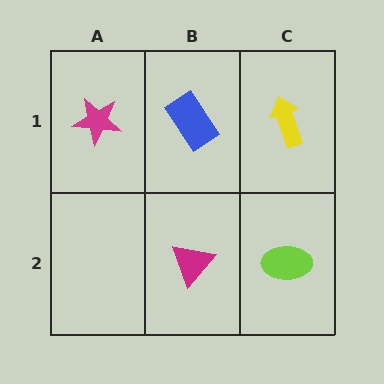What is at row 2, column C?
A lime ellipse.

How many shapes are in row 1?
3 shapes.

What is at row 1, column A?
A magenta star.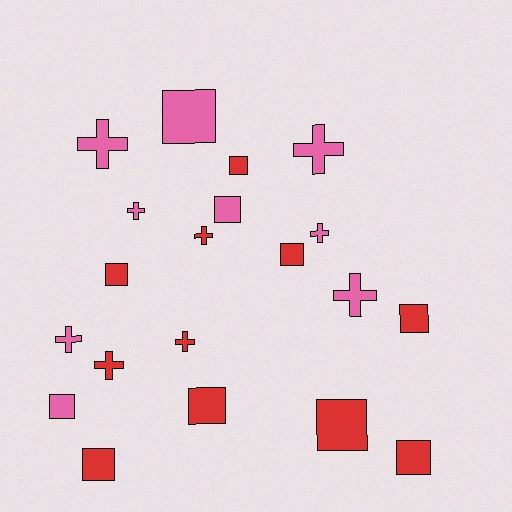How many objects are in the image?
There are 20 objects.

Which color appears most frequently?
Red, with 11 objects.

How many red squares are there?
There are 8 red squares.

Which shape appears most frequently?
Square, with 11 objects.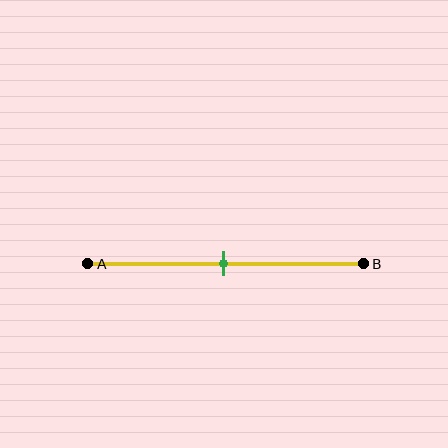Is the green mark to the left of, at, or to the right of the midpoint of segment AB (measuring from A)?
The green mark is approximately at the midpoint of segment AB.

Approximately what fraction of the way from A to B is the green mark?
The green mark is approximately 50% of the way from A to B.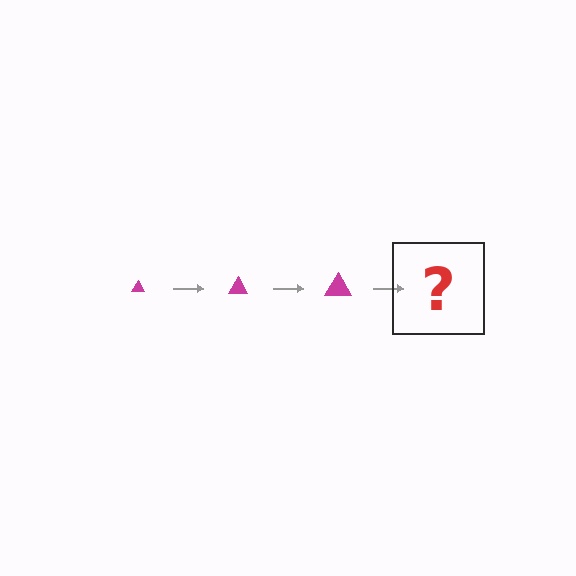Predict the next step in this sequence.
The next step is a magenta triangle, larger than the previous one.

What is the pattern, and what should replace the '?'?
The pattern is that the triangle gets progressively larger each step. The '?' should be a magenta triangle, larger than the previous one.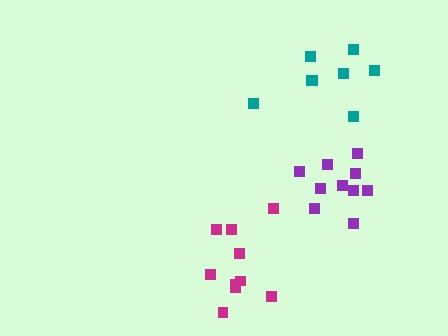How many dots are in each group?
Group 1: 10 dots, Group 2: 8 dots, Group 3: 10 dots (28 total).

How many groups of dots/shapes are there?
There are 3 groups.